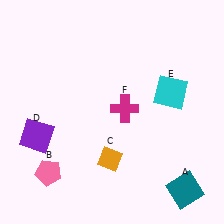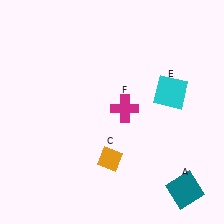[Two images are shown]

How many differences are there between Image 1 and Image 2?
There are 2 differences between the two images.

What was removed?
The purple square (D), the pink pentagon (B) were removed in Image 2.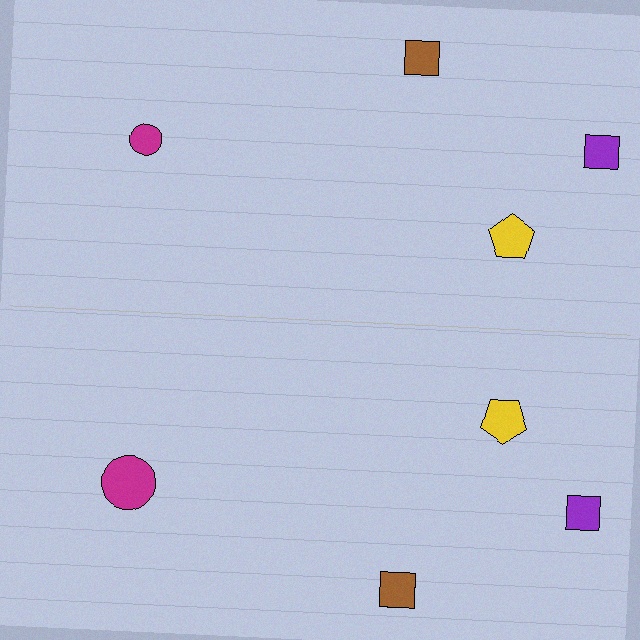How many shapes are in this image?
There are 8 shapes in this image.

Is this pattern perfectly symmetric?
No, the pattern is not perfectly symmetric. The magenta circle on the bottom side has a different size than its mirror counterpart.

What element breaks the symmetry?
The magenta circle on the bottom side has a different size than its mirror counterpart.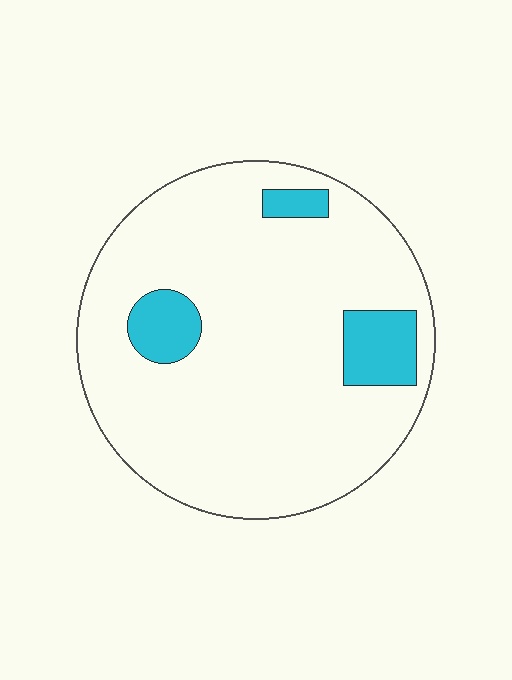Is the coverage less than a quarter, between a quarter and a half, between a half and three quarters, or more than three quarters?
Less than a quarter.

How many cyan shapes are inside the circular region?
3.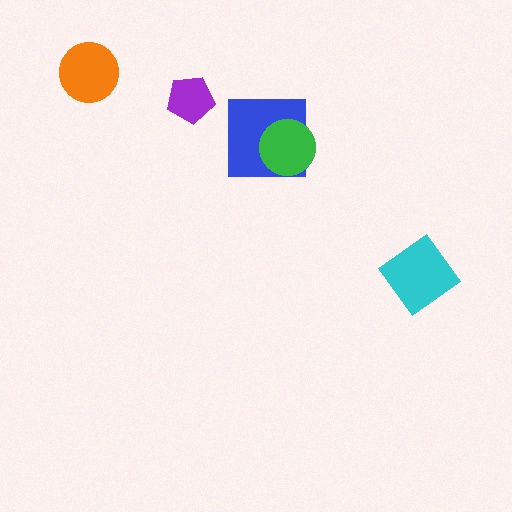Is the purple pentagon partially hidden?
No, no other shape covers it.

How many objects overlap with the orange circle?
0 objects overlap with the orange circle.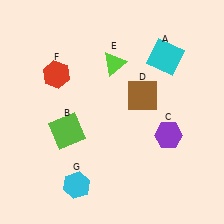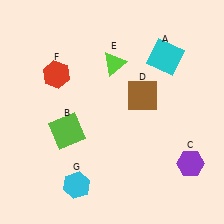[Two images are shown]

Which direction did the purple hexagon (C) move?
The purple hexagon (C) moved down.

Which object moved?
The purple hexagon (C) moved down.